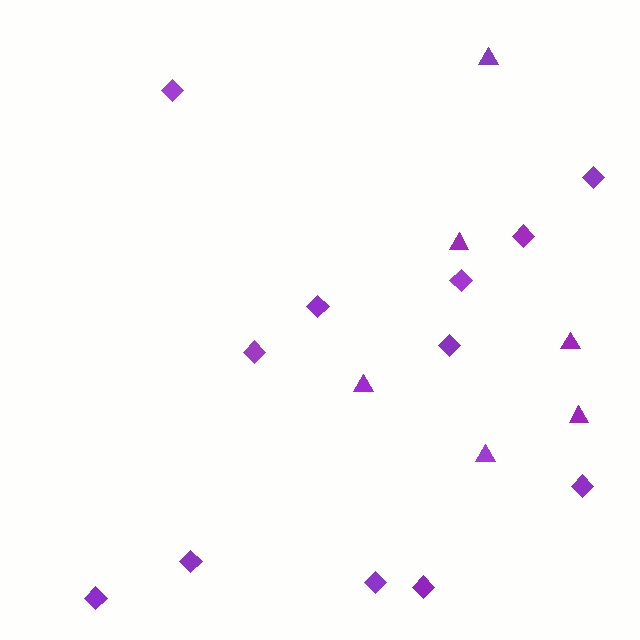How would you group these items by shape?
There are 2 groups: one group of diamonds (12) and one group of triangles (6).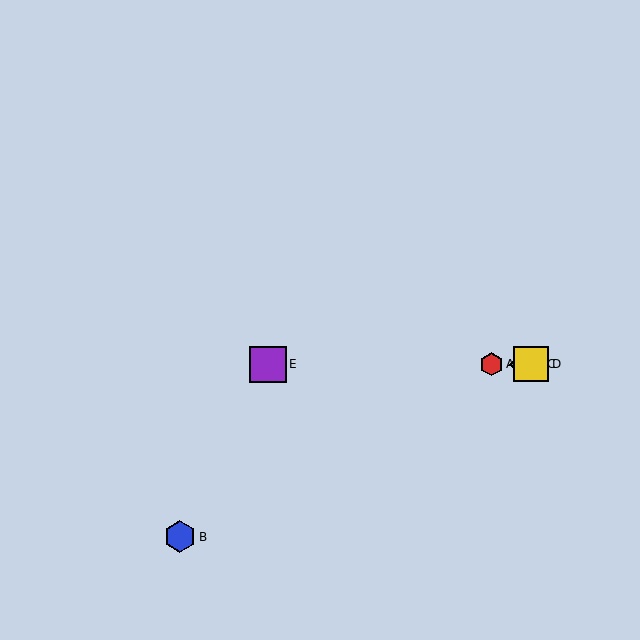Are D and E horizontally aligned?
Yes, both are at y≈364.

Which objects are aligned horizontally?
Objects A, C, D, E are aligned horizontally.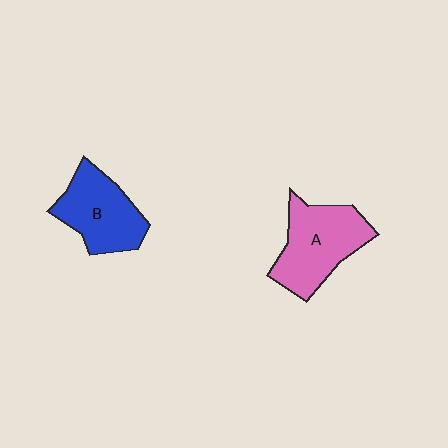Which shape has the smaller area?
Shape B (blue).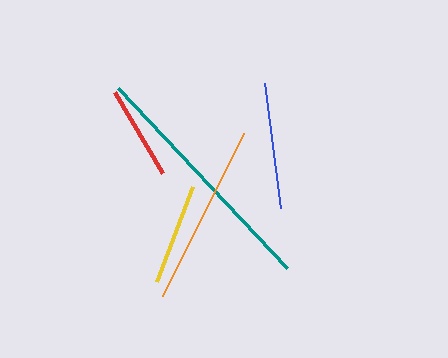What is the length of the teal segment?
The teal segment is approximately 246 pixels long.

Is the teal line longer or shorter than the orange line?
The teal line is longer than the orange line.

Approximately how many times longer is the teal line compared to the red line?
The teal line is approximately 2.6 times the length of the red line.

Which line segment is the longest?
The teal line is the longest at approximately 246 pixels.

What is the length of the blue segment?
The blue segment is approximately 126 pixels long.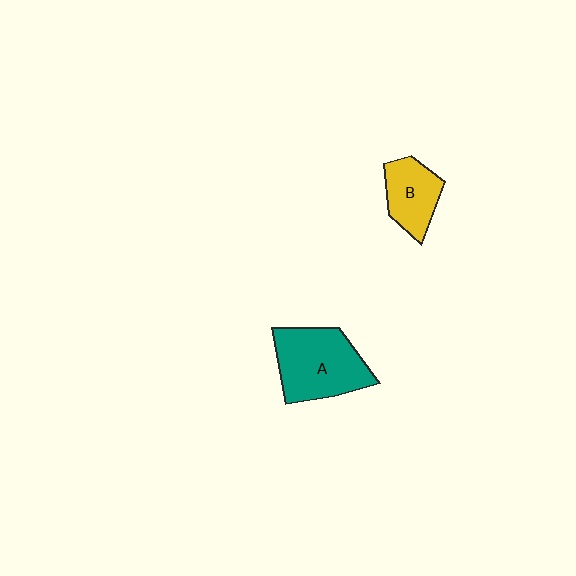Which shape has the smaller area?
Shape B (yellow).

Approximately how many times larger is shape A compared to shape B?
Approximately 1.7 times.